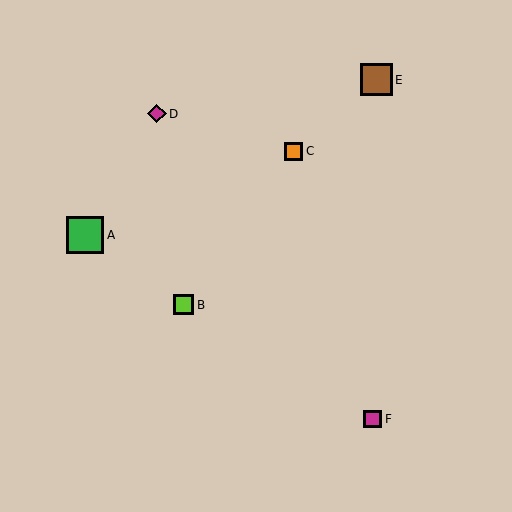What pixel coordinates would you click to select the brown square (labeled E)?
Click at (376, 80) to select the brown square E.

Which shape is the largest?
The green square (labeled A) is the largest.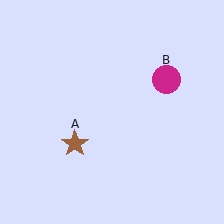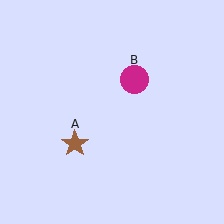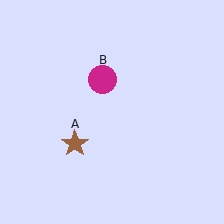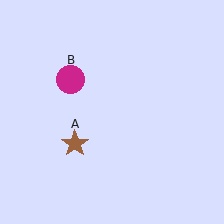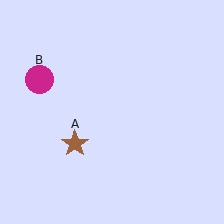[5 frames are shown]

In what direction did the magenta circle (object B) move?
The magenta circle (object B) moved left.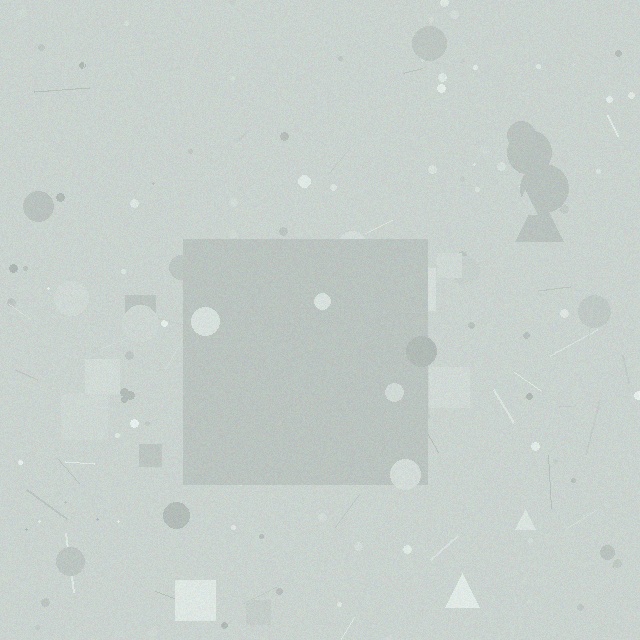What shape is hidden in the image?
A square is hidden in the image.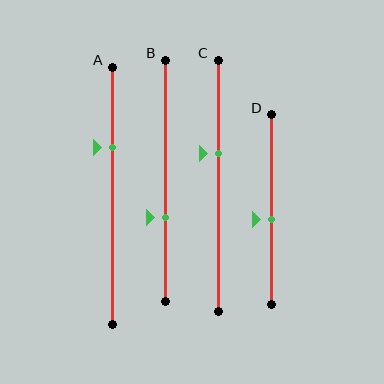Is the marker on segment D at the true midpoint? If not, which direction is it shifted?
No, the marker on segment D is shifted downward by about 5% of the segment length.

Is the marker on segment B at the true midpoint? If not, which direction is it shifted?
No, the marker on segment B is shifted downward by about 15% of the segment length.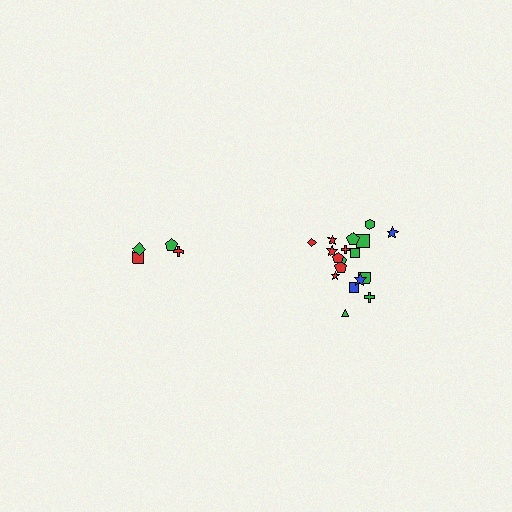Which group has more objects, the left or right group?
The right group.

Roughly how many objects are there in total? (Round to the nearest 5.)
Roughly 20 objects in total.